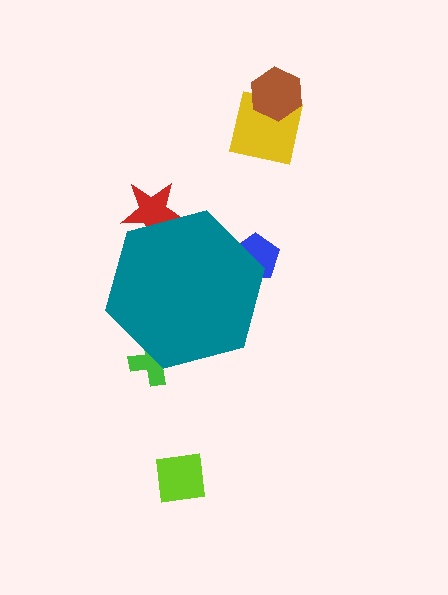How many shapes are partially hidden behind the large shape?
3 shapes are partially hidden.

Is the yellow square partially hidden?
No, the yellow square is fully visible.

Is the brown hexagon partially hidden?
No, the brown hexagon is fully visible.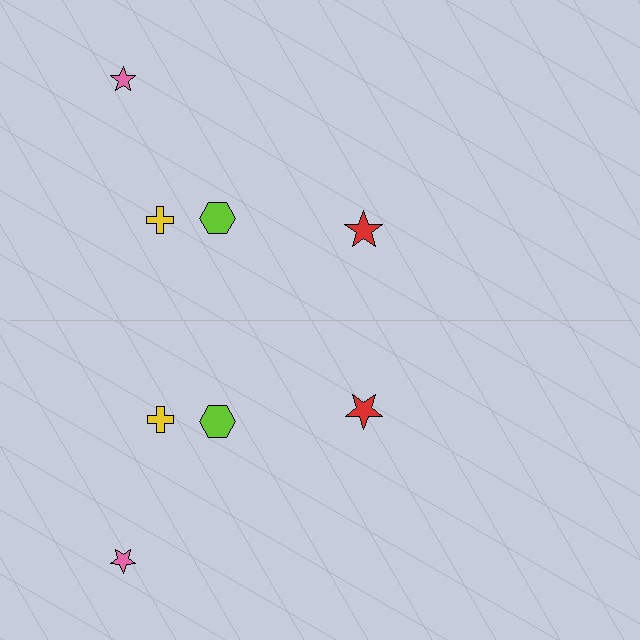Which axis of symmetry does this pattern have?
The pattern has a horizontal axis of symmetry running through the center of the image.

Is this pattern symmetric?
Yes, this pattern has bilateral (reflection) symmetry.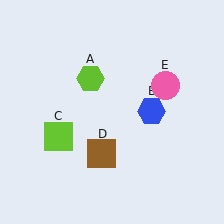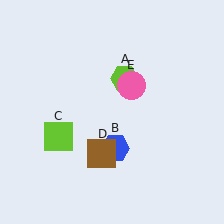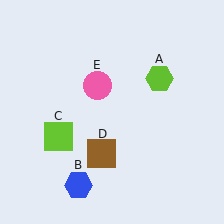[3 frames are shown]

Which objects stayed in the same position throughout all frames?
Lime square (object C) and brown square (object D) remained stationary.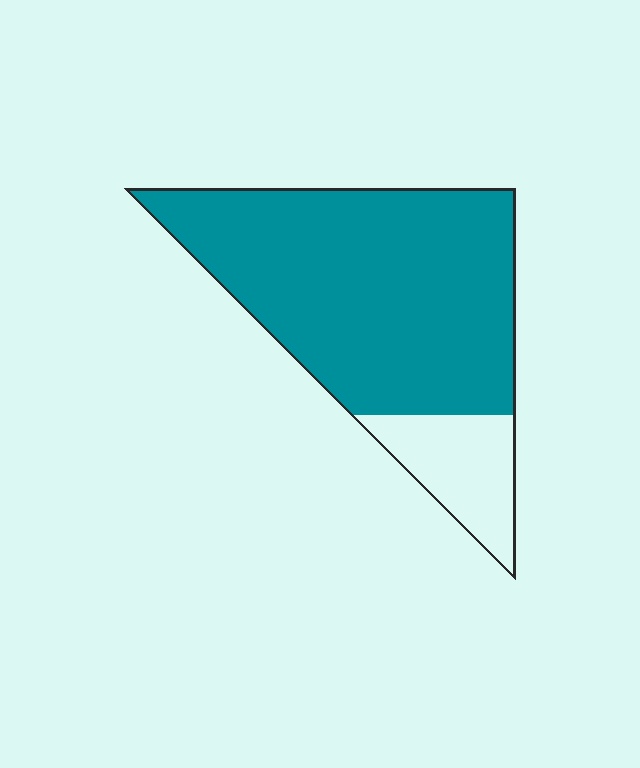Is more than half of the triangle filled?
Yes.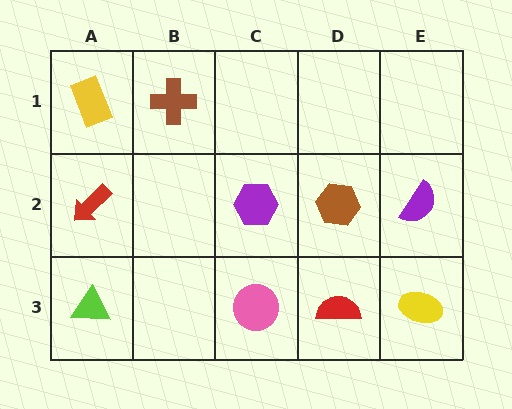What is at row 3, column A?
A lime triangle.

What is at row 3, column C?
A pink circle.